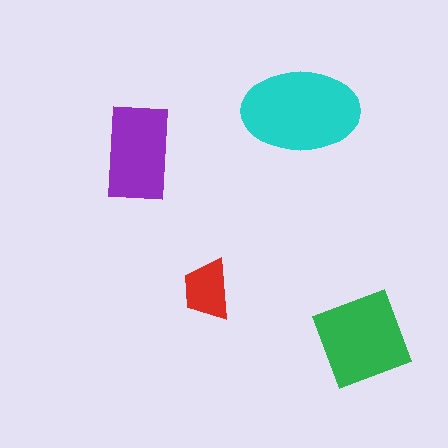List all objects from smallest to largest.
The red trapezoid, the purple rectangle, the green square, the cyan ellipse.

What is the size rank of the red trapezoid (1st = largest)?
4th.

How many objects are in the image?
There are 4 objects in the image.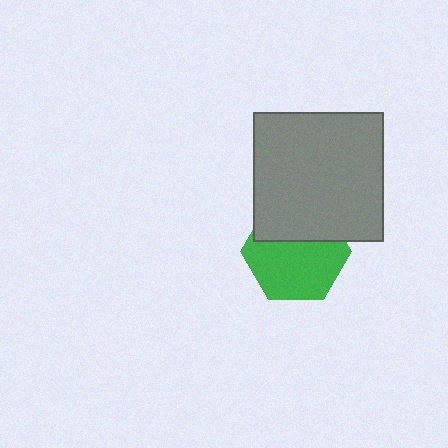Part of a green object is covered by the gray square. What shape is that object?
It is a hexagon.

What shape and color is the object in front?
The object in front is a gray square.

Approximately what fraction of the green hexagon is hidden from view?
Roughly 36% of the green hexagon is hidden behind the gray square.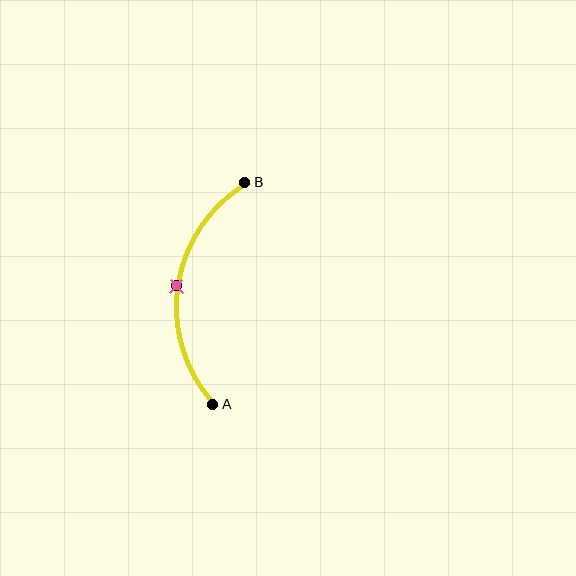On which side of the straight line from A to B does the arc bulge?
The arc bulges to the left of the straight line connecting A and B.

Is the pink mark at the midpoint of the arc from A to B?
Yes. The pink mark lies on the arc at equal arc-length from both A and B — it is the arc midpoint.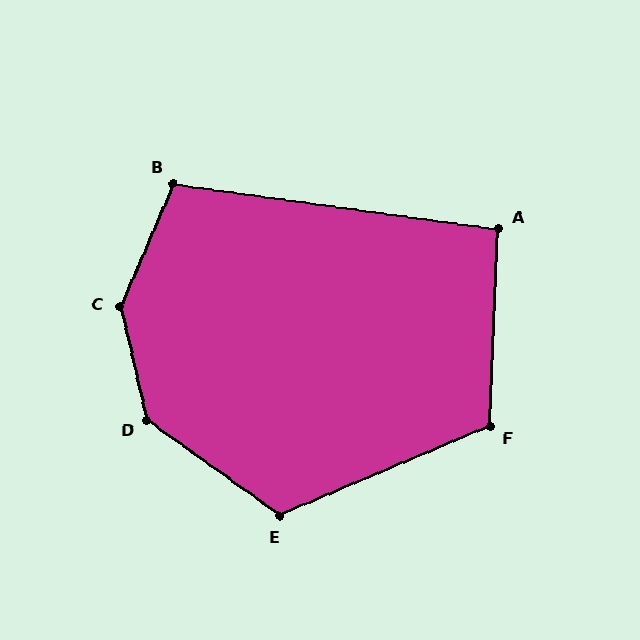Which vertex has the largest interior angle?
C, at approximately 144 degrees.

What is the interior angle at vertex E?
Approximately 121 degrees (obtuse).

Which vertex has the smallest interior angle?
A, at approximately 95 degrees.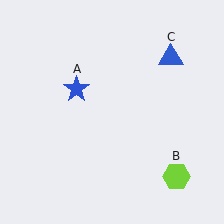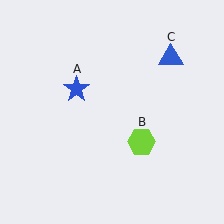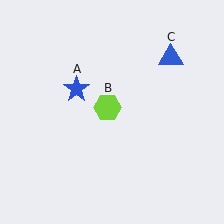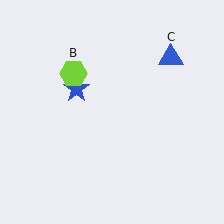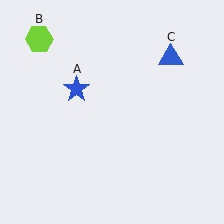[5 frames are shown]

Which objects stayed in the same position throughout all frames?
Blue star (object A) and blue triangle (object C) remained stationary.